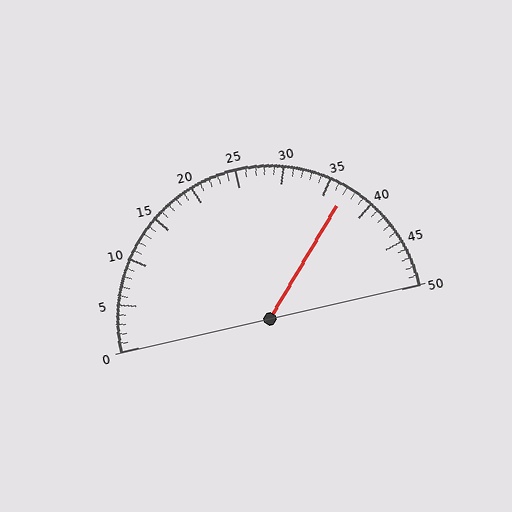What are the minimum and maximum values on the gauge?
The gauge ranges from 0 to 50.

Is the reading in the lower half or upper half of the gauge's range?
The reading is in the upper half of the range (0 to 50).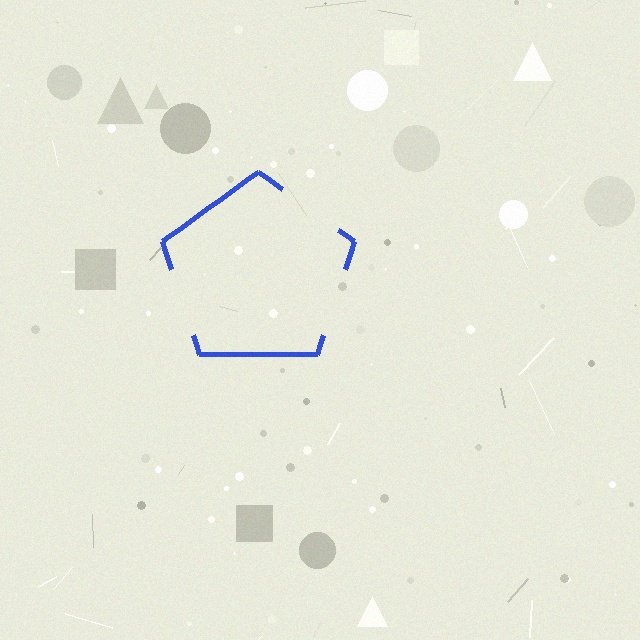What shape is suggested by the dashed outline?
The dashed outline suggests a pentagon.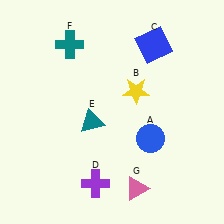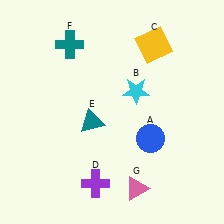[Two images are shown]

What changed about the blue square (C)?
In Image 1, C is blue. In Image 2, it changed to yellow.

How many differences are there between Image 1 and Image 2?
There are 2 differences between the two images.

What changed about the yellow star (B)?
In Image 1, B is yellow. In Image 2, it changed to cyan.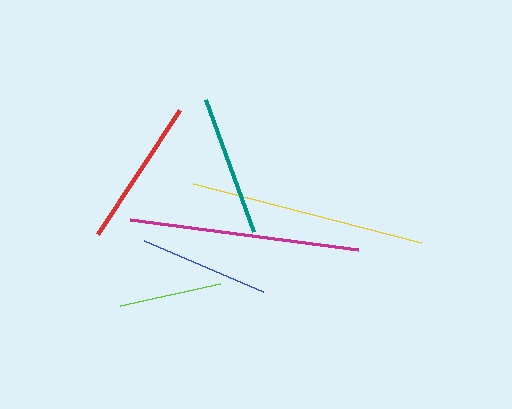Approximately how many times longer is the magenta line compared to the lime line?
The magenta line is approximately 2.2 times the length of the lime line.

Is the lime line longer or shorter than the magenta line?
The magenta line is longer than the lime line.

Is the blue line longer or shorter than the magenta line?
The magenta line is longer than the blue line.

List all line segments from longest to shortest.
From longest to shortest: yellow, magenta, red, teal, blue, lime.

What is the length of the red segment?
The red segment is approximately 148 pixels long.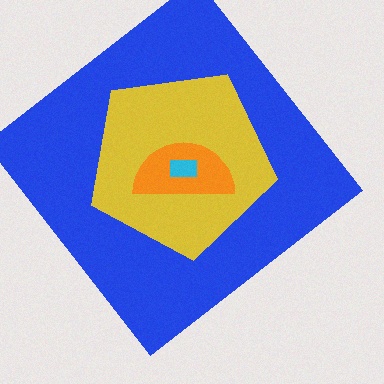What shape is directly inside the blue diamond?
The yellow pentagon.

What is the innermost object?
The cyan rectangle.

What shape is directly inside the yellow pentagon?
The orange semicircle.